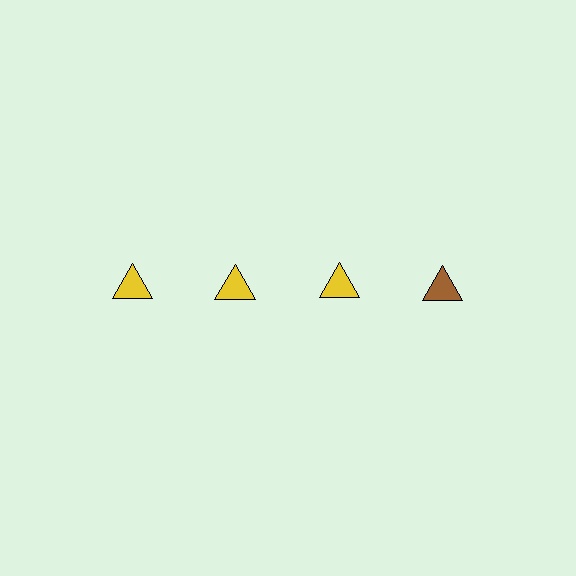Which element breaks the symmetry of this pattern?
The brown triangle in the top row, second from right column breaks the symmetry. All other shapes are yellow triangles.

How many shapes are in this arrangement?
There are 4 shapes arranged in a grid pattern.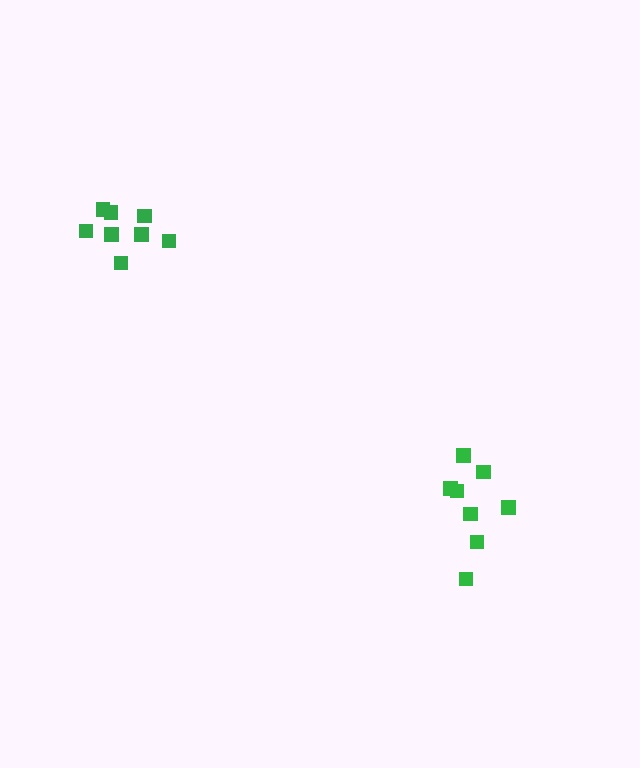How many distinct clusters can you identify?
There are 2 distinct clusters.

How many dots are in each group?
Group 1: 8 dots, Group 2: 8 dots (16 total).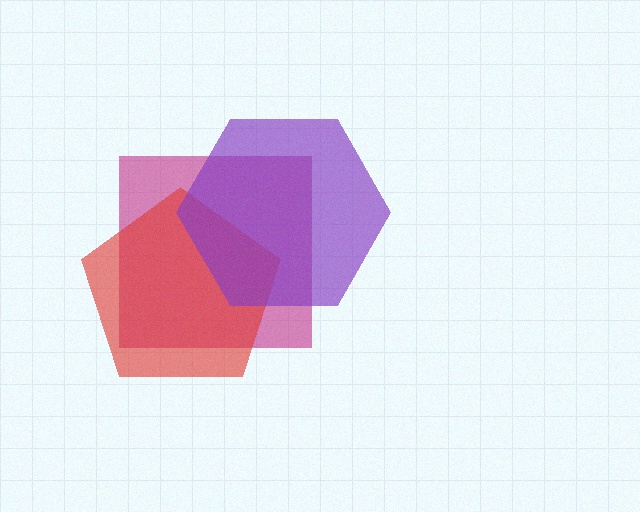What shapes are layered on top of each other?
The layered shapes are: a magenta square, a red pentagon, a purple hexagon.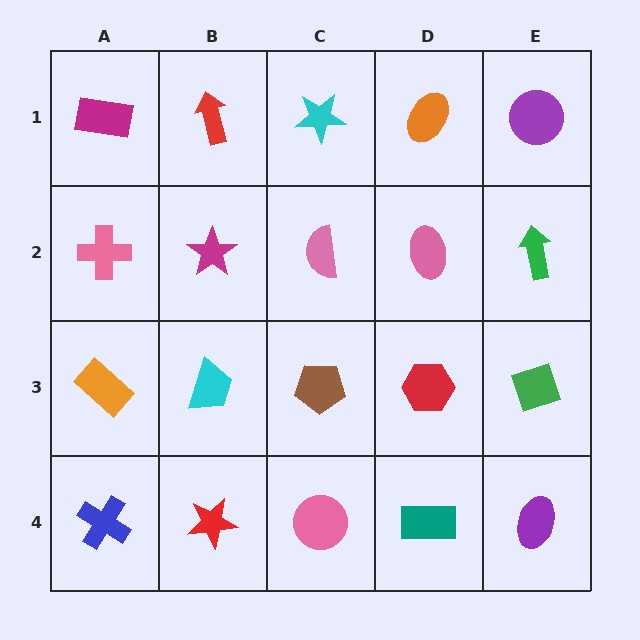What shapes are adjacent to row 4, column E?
A green diamond (row 3, column E), a teal rectangle (row 4, column D).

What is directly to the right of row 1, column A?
A red arrow.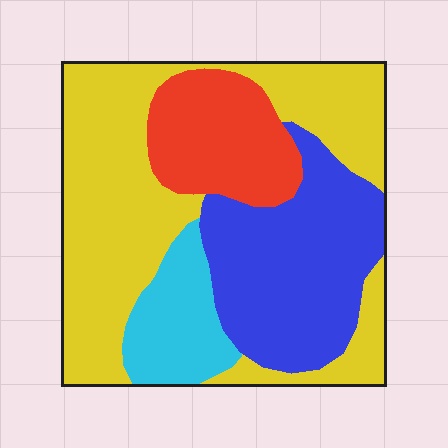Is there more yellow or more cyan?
Yellow.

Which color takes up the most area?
Yellow, at roughly 45%.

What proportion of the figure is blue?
Blue covers around 25% of the figure.